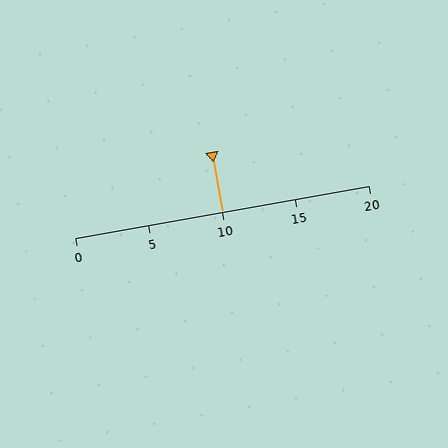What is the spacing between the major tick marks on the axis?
The major ticks are spaced 5 apart.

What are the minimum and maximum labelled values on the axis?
The axis runs from 0 to 20.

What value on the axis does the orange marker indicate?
The marker indicates approximately 10.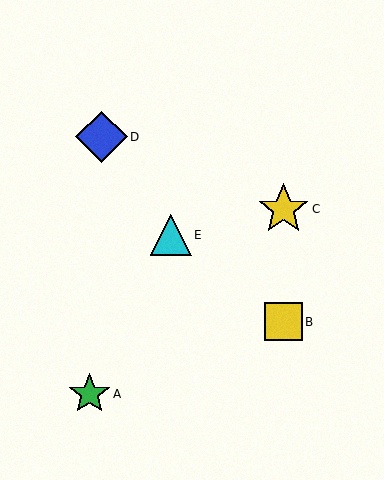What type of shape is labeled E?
Shape E is a cyan triangle.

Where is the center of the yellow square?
The center of the yellow square is at (283, 322).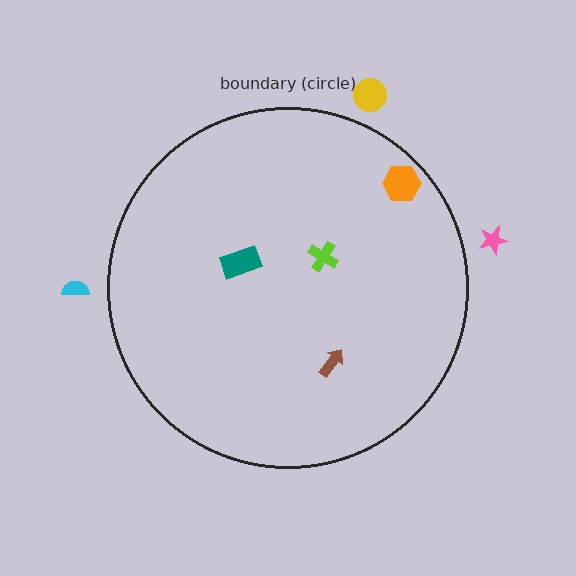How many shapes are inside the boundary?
4 inside, 3 outside.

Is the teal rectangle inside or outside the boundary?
Inside.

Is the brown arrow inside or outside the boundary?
Inside.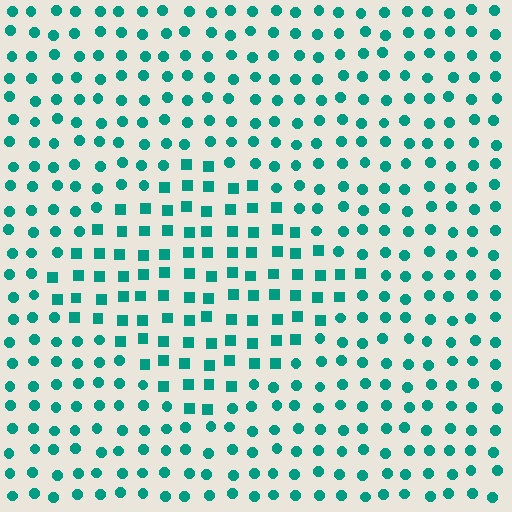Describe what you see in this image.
The image is filled with small teal elements arranged in a uniform grid. A diamond-shaped region contains squares, while the surrounding area contains circles. The boundary is defined purely by the change in element shape.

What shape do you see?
I see a diamond.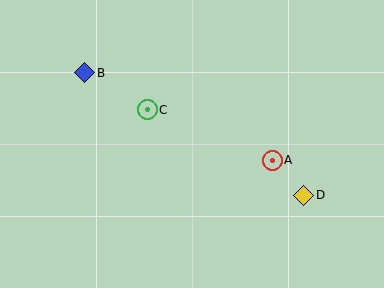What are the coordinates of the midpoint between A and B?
The midpoint between A and B is at (178, 117).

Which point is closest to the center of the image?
Point C at (147, 110) is closest to the center.